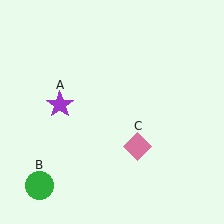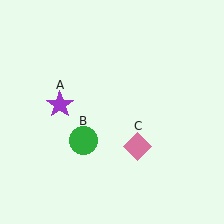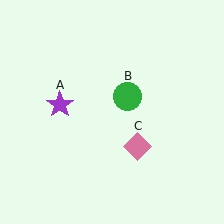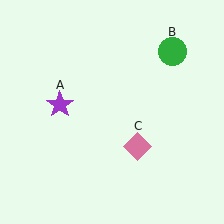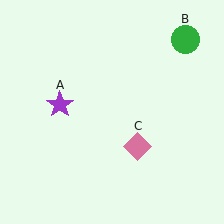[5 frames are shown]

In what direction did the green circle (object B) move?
The green circle (object B) moved up and to the right.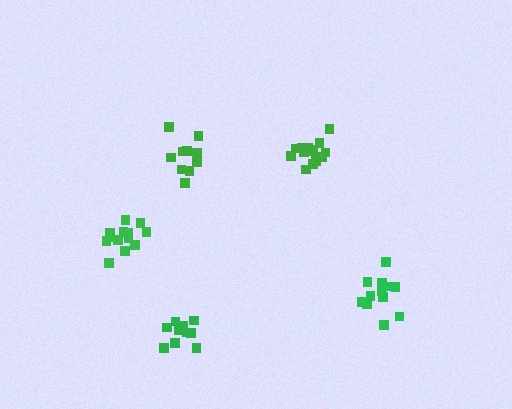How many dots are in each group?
Group 1: 12 dots, Group 2: 10 dots, Group 3: 14 dots, Group 4: 13 dots, Group 5: 11 dots (60 total).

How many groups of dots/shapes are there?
There are 5 groups.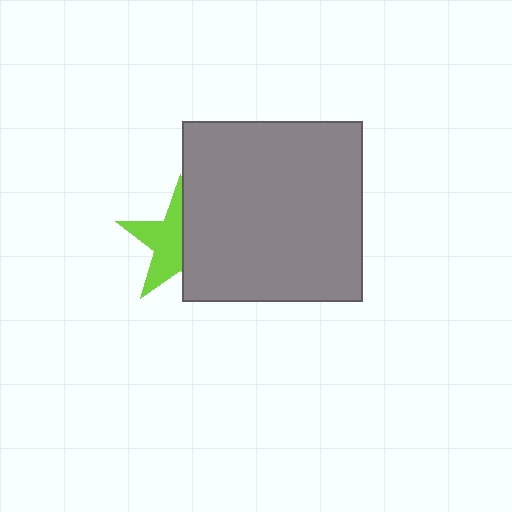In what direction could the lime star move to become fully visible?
The lime star could move left. That would shift it out from behind the gray square entirely.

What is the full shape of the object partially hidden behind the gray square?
The partially hidden object is a lime star.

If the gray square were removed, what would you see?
You would see the complete lime star.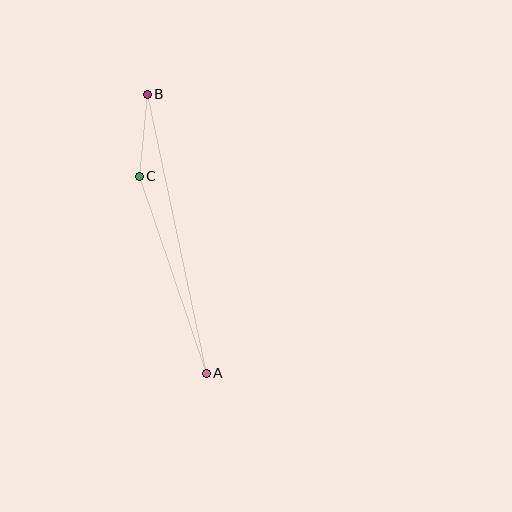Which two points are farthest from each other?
Points A and B are farthest from each other.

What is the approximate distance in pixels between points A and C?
The distance between A and C is approximately 208 pixels.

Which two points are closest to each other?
Points B and C are closest to each other.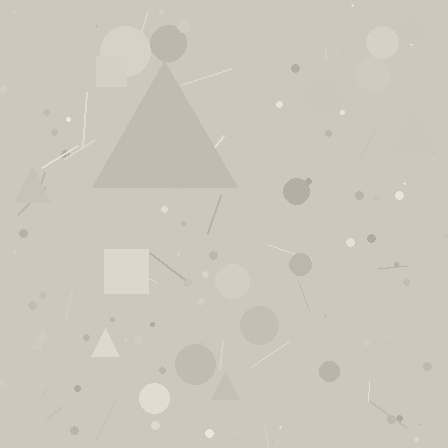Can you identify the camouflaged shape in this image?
The camouflaged shape is a triangle.